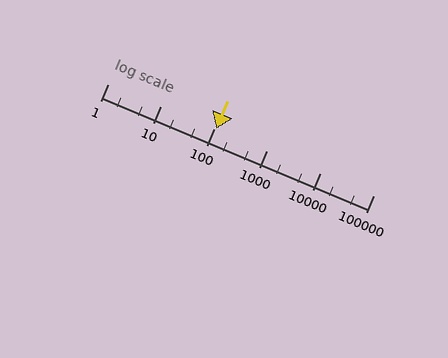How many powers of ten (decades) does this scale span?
The scale spans 5 decades, from 1 to 100000.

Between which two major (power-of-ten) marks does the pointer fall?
The pointer is between 100 and 1000.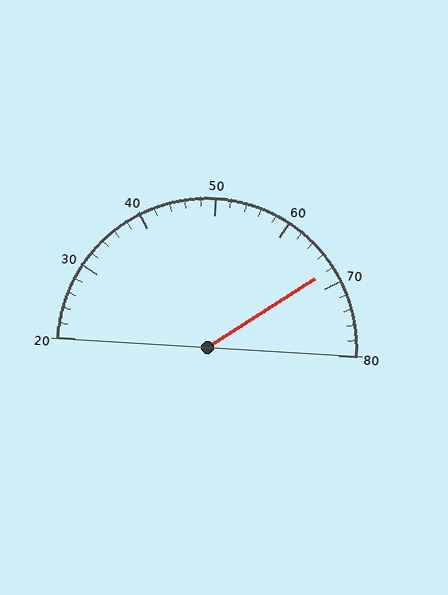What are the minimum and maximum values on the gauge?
The gauge ranges from 20 to 80.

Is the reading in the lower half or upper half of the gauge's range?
The reading is in the upper half of the range (20 to 80).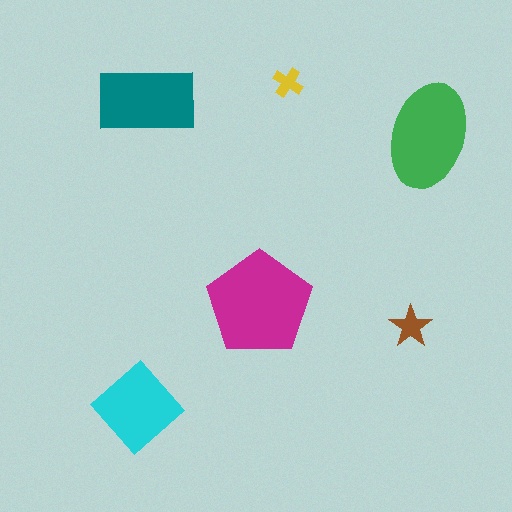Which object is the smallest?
The yellow cross.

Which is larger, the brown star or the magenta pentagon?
The magenta pentagon.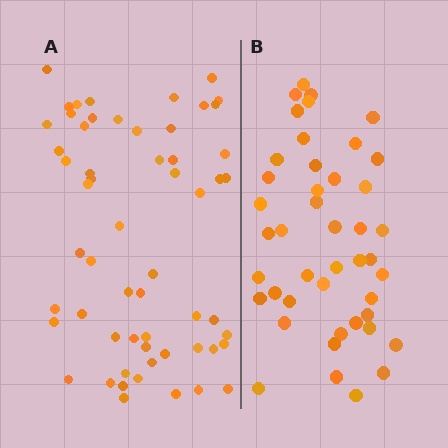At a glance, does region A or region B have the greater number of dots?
Region A (the left region) has more dots.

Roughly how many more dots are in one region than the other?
Region A has approximately 15 more dots than region B.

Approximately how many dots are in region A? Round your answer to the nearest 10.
About 60 dots. (The exact count is 58, which rounds to 60.)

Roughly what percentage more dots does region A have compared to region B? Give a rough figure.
About 30% more.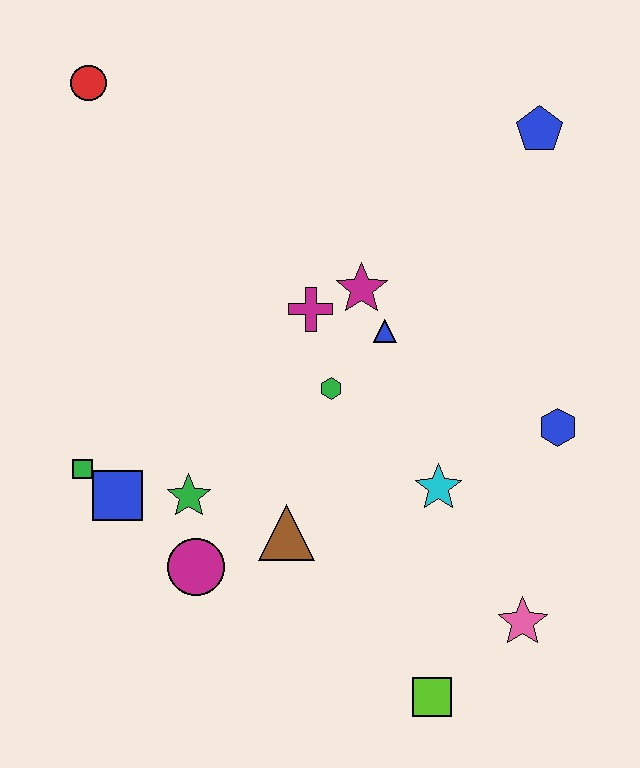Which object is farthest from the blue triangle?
The red circle is farthest from the blue triangle.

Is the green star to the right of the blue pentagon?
No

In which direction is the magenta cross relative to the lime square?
The magenta cross is above the lime square.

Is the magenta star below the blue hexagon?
No